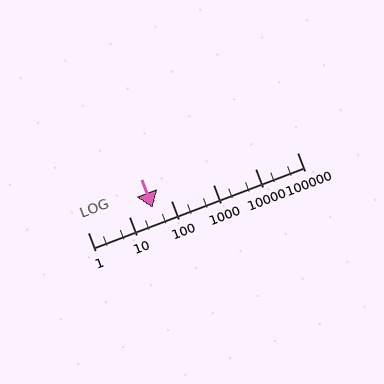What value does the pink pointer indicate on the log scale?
The pointer indicates approximately 35.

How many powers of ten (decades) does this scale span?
The scale spans 5 decades, from 1 to 100000.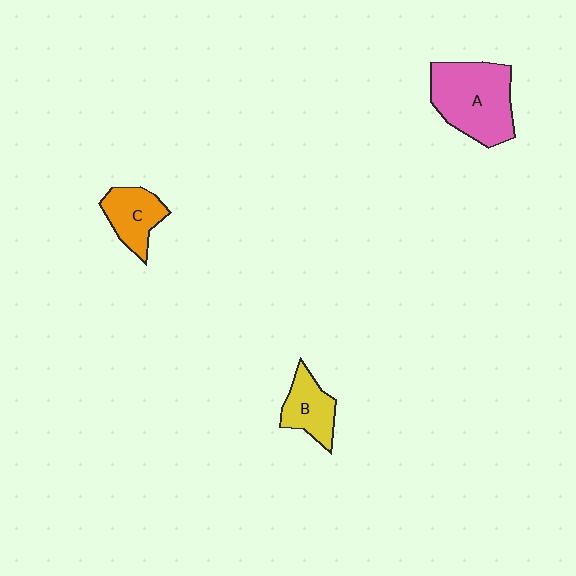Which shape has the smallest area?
Shape B (yellow).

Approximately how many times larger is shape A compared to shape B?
Approximately 2.0 times.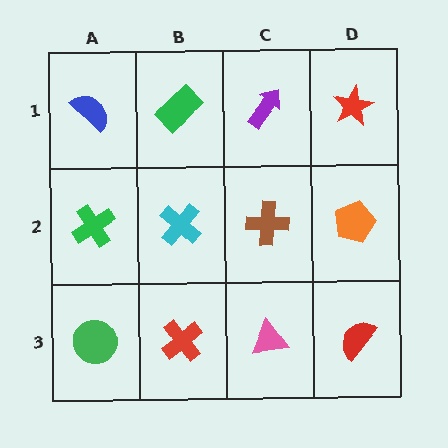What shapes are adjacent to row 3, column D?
An orange pentagon (row 2, column D), a pink triangle (row 3, column C).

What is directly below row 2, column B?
A red cross.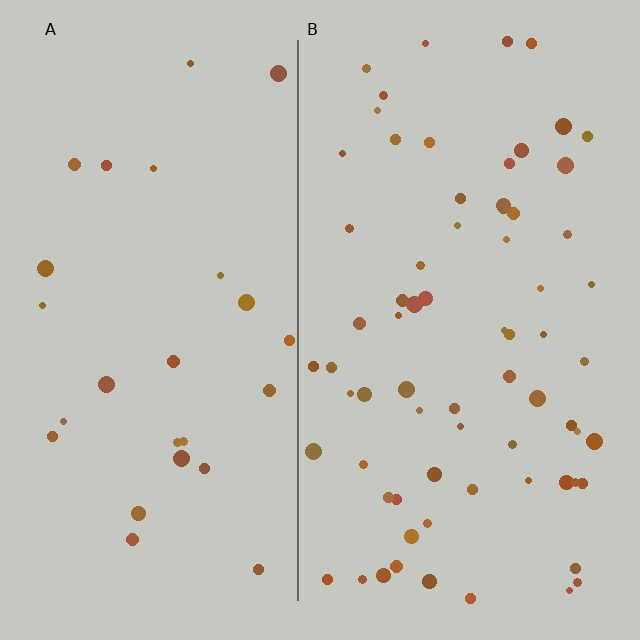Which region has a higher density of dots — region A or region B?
B (the right).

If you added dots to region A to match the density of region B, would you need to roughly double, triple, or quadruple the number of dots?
Approximately triple.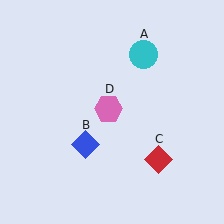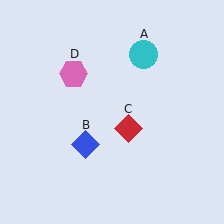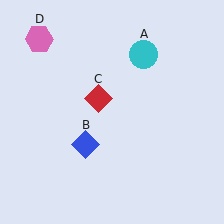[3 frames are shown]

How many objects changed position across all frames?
2 objects changed position: red diamond (object C), pink hexagon (object D).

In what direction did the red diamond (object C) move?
The red diamond (object C) moved up and to the left.